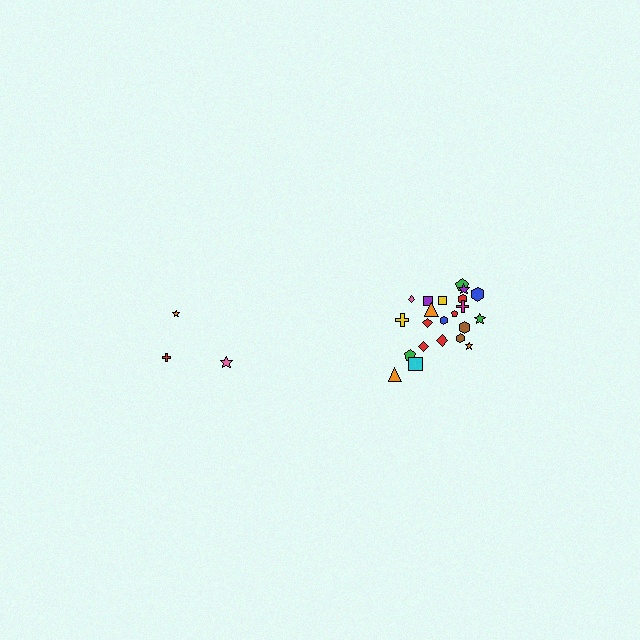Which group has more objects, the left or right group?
The right group.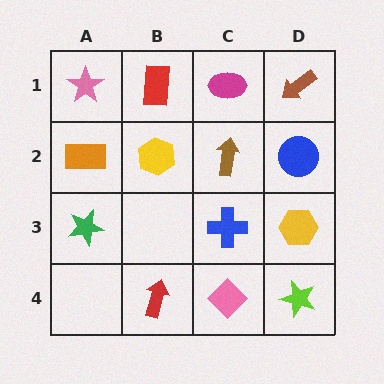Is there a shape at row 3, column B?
No, that cell is empty.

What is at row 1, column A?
A pink star.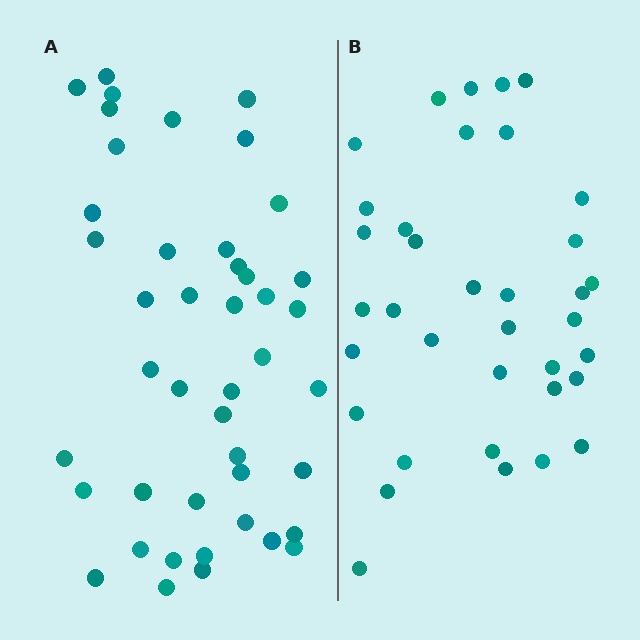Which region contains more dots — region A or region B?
Region A (the left region) has more dots.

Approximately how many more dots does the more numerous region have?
Region A has roughly 8 or so more dots than region B.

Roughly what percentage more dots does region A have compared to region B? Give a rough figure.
About 20% more.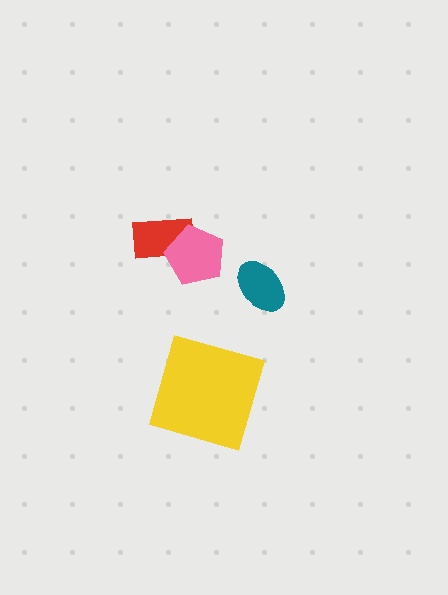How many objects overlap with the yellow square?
0 objects overlap with the yellow square.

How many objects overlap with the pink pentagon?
1 object overlaps with the pink pentagon.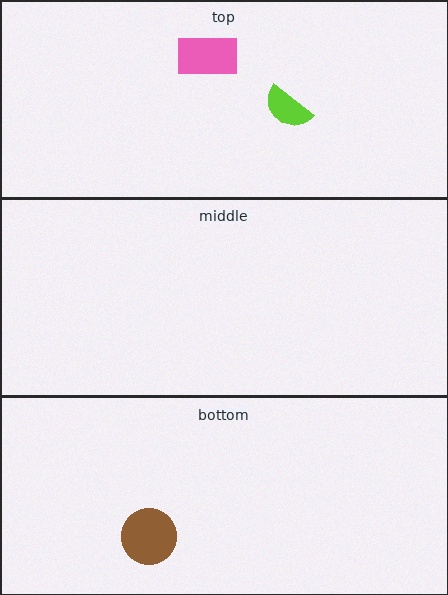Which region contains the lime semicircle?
The top region.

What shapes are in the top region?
The lime semicircle, the pink rectangle.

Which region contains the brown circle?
The bottom region.